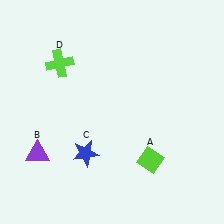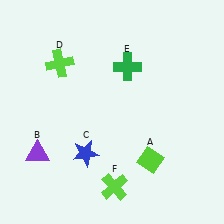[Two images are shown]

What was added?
A green cross (E), a lime cross (F) were added in Image 2.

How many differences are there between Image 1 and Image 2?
There are 2 differences between the two images.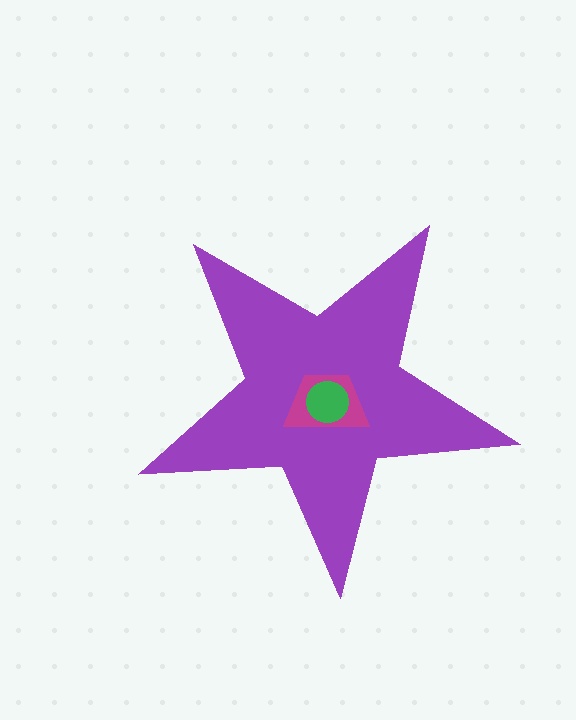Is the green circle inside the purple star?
Yes.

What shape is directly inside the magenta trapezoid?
The green circle.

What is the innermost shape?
The green circle.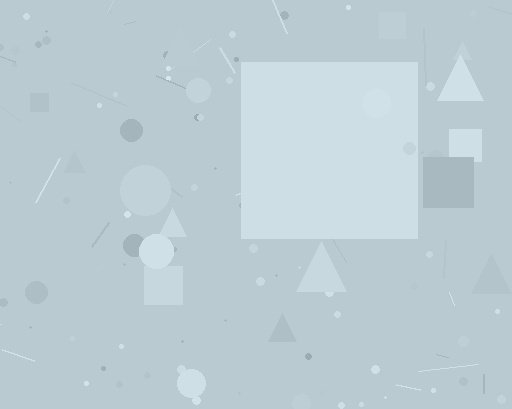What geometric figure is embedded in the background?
A square is embedded in the background.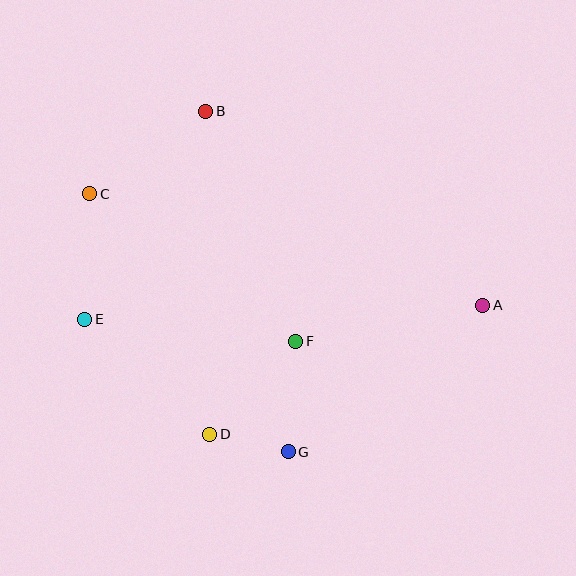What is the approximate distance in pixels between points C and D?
The distance between C and D is approximately 269 pixels.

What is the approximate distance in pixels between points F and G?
The distance between F and G is approximately 111 pixels.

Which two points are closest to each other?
Points D and G are closest to each other.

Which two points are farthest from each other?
Points A and C are farthest from each other.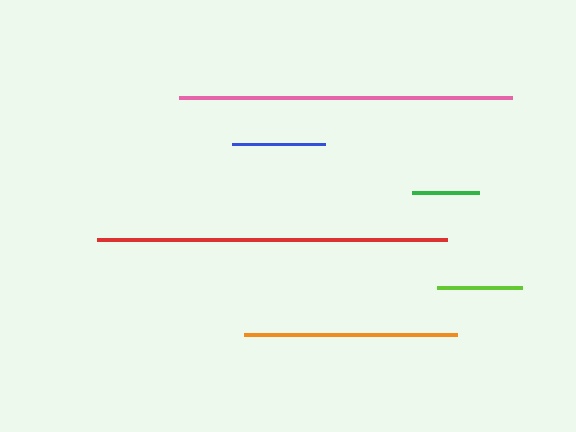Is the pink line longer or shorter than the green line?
The pink line is longer than the green line.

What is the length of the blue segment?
The blue segment is approximately 93 pixels long.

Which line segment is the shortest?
The green line is the shortest at approximately 67 pixels.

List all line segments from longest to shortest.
From longest to shortest: red, pink, orange, blue, lime, green.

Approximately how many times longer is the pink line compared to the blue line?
The pink line is approximately 3.6 times the length of the blue line.